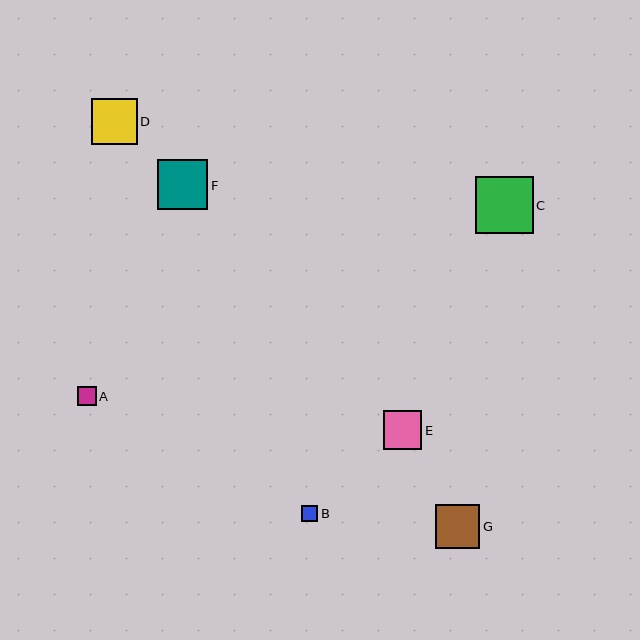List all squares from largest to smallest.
From largest to smallest: C, F, D, G, E, A, B.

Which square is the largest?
Square C is the largest with a size of approximately 57 pixels.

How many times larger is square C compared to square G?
Square C is approximately 1.3 times the size of square G.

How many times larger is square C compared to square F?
Square C is approximately 1.1 times the size of square F.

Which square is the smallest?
Square B is the smallest with a size of approximately 17 pixels.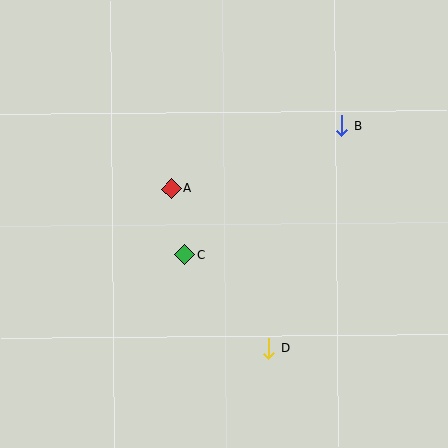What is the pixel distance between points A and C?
The distance between A and C is 68 pixels.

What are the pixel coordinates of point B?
Point B is at (342, 126).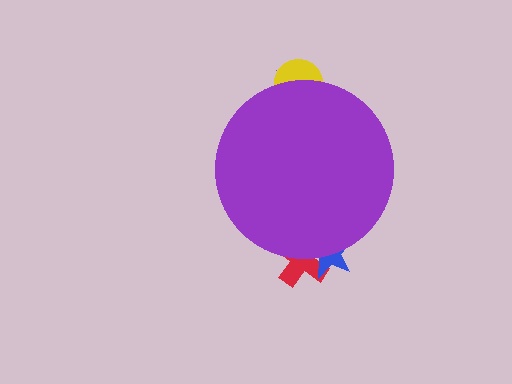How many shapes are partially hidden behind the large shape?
4 shapes are partially hidden.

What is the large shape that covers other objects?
A purple circle.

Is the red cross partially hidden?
Yes, the red cross is partially hidden behind the purple circle.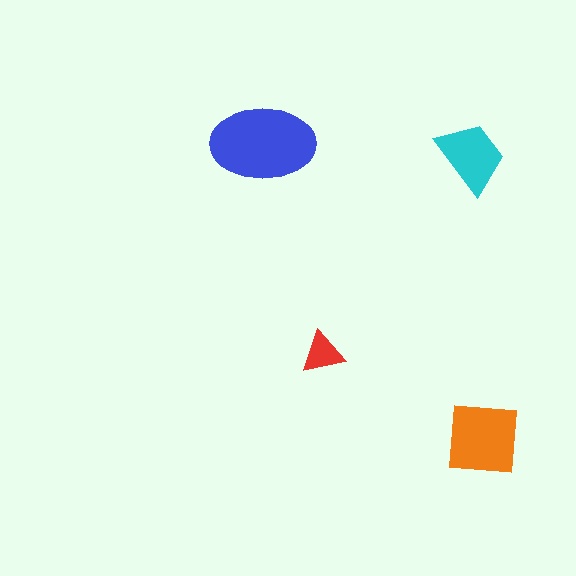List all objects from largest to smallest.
The blue ellipse, the orange square, the cyan trapezoid, the red triangle.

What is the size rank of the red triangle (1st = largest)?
4th.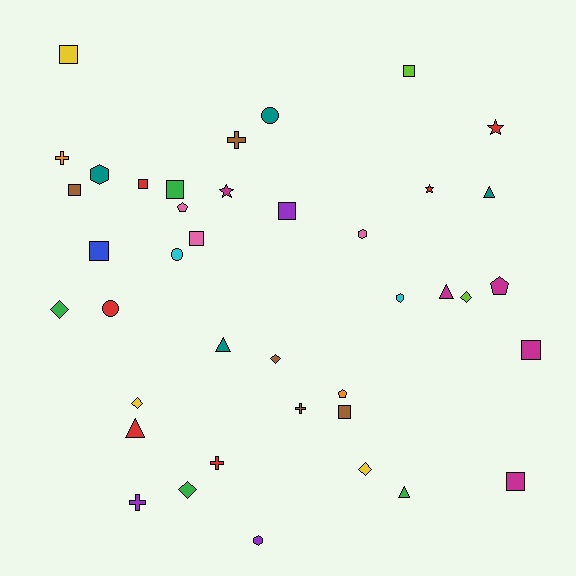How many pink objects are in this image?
There are 3 pink objects.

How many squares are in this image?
There are 11 squares.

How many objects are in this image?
There are 40 objects.